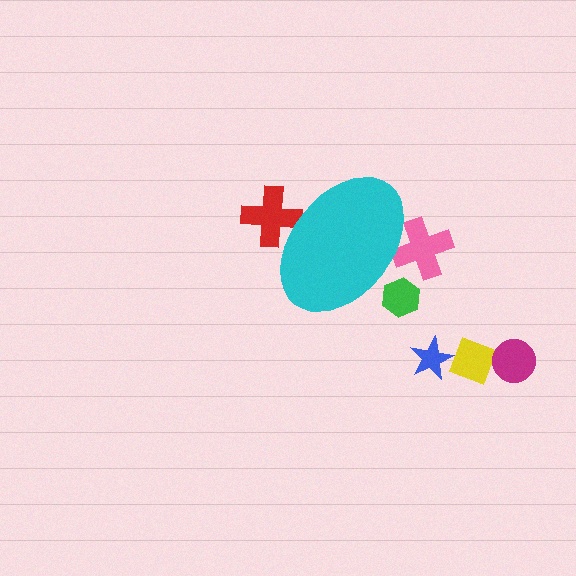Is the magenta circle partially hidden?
No, the magenta circle is fully visible.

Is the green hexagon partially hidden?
Yes, the green hexagon is partially hidden behind the cyan ellipse.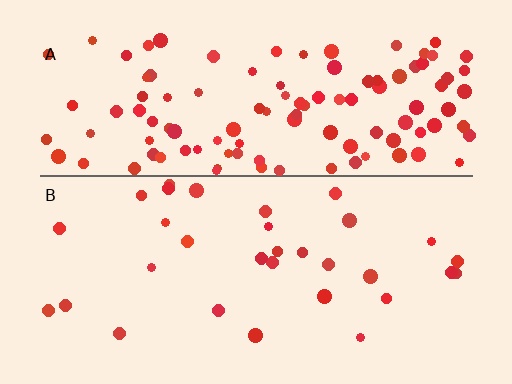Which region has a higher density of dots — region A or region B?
A (the top).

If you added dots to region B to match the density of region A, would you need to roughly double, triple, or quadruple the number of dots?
Approximately quadruple.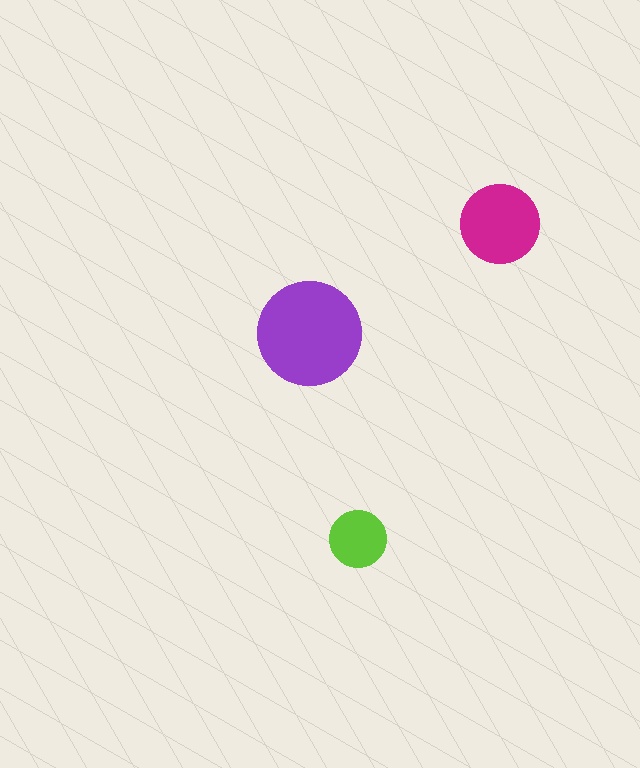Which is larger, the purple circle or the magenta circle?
The purple one.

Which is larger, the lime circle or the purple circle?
The purple one.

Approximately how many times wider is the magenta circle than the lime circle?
About 1.5 times wider.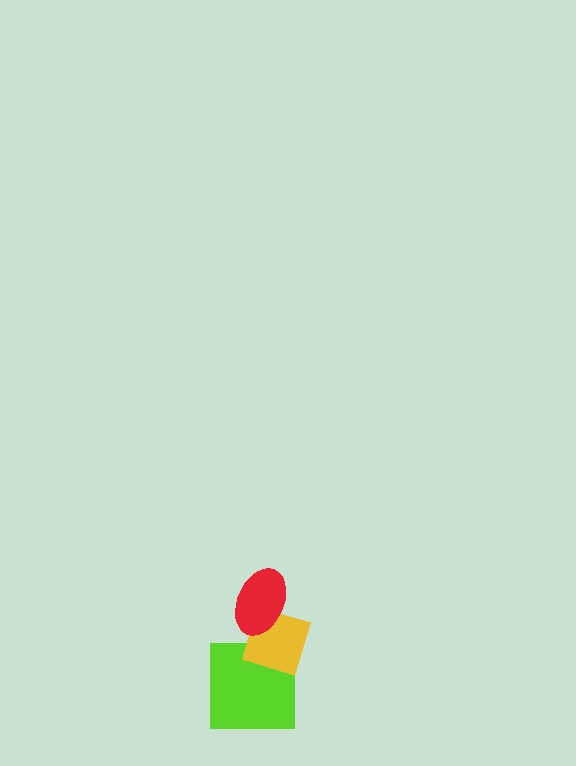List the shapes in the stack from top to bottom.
From top to bottom: the red ellipse, the yellow diamond, the lime square.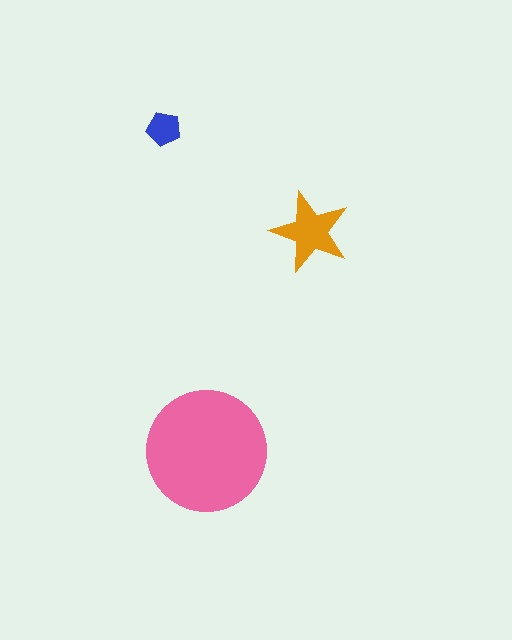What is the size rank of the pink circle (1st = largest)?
1st.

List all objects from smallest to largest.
The blue pentagon, the orange star, the pink circle.